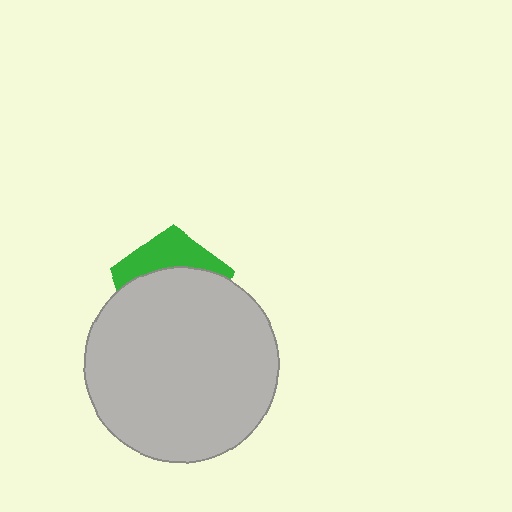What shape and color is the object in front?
The object in front is a light gray circle.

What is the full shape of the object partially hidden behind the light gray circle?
The partially hidden object is a green pentagon.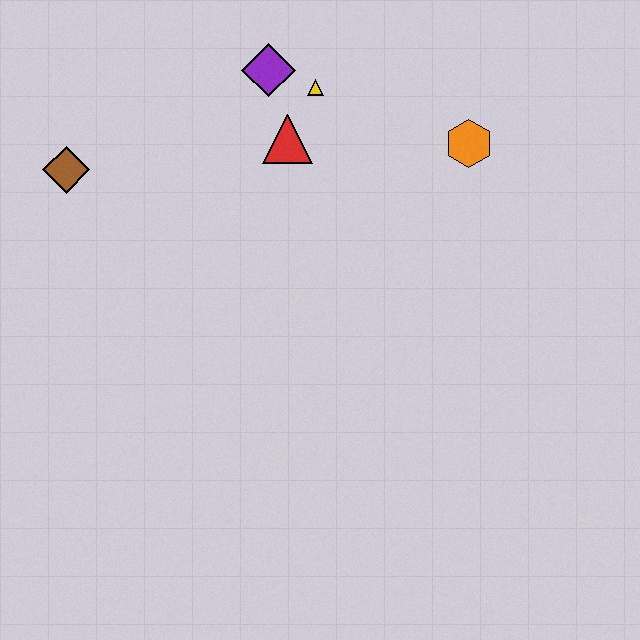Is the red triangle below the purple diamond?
Yes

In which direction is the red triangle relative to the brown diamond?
The red triangle is to the right of the brown diamond.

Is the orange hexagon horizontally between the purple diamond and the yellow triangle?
No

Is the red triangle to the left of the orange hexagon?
Yes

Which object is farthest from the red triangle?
The brown diamond is farthest from the red triangle.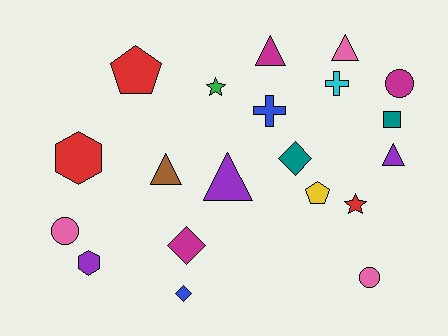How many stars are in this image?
There are 2 stars.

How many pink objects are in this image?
There are 3 pink objects.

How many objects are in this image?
There are 20 objects.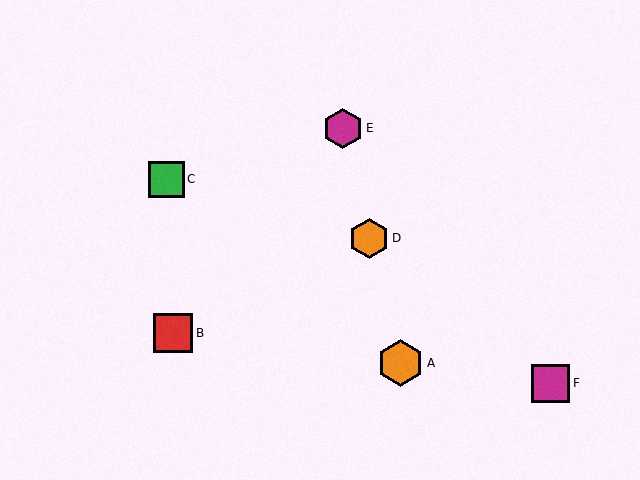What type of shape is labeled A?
Shape A is an orange hexagon.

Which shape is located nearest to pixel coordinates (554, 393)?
The magenta square (labeled F) at (550, 383) is nearest to that location.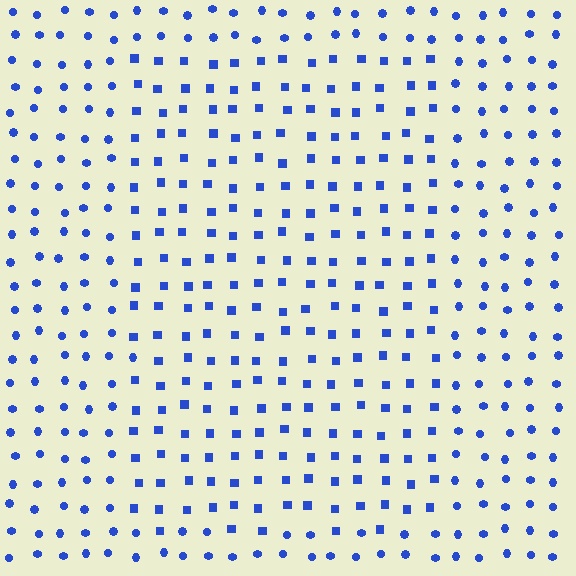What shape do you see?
I see a rectangle.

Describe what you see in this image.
The image is filled with small blue elements arranged in a uniform grid. A rectangle-shaped region contains squares, while the surrounding area contains circles. The boundary is defined purely by the change in element shape.